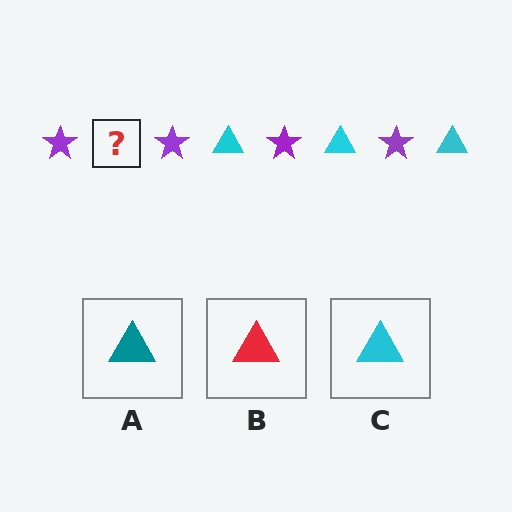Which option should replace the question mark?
Option C.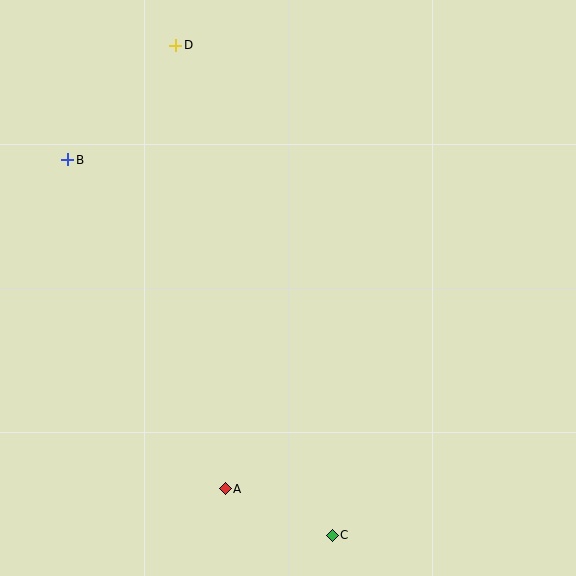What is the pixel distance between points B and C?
The distance between B and C is 459 pixels.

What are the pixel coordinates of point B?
Point B is at (68, 160).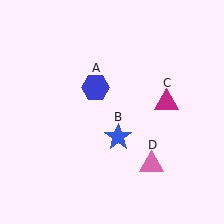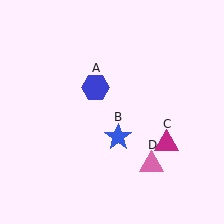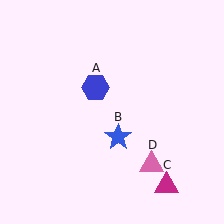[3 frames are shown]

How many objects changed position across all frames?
1 object changed position: magenta triangle (object C).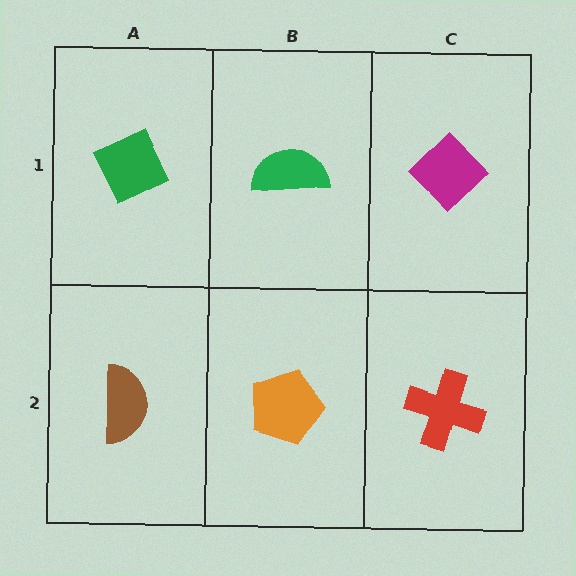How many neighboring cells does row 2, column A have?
2.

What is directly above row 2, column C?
A magenta diamond.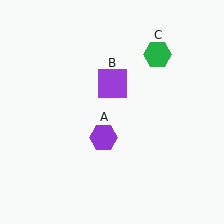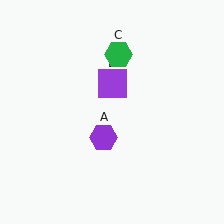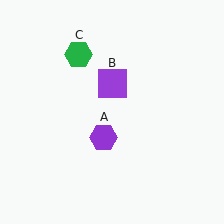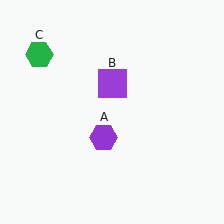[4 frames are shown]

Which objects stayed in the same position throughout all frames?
Purple hexagon (object A) and purple square (object B) remained stationary.